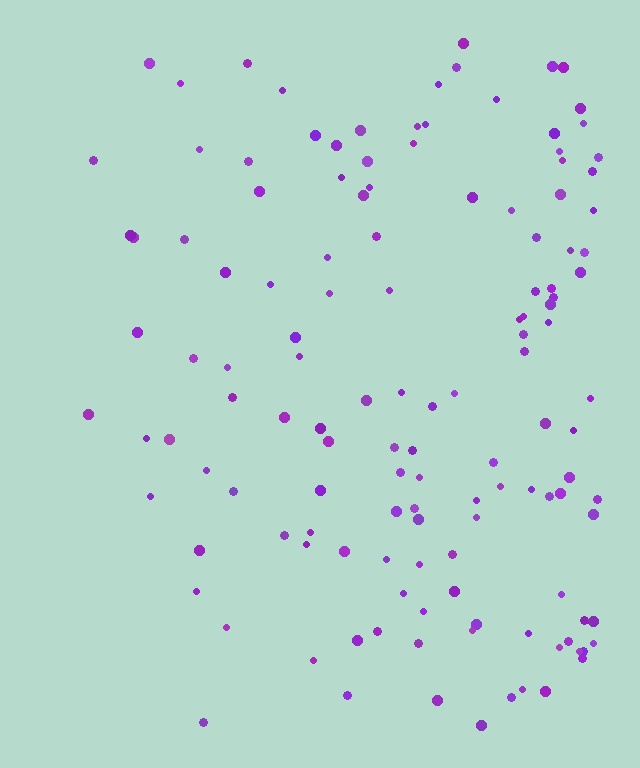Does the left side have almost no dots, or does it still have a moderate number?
Still a moderate number, just noticeably fewer than the right.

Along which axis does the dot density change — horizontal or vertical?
Horizontal.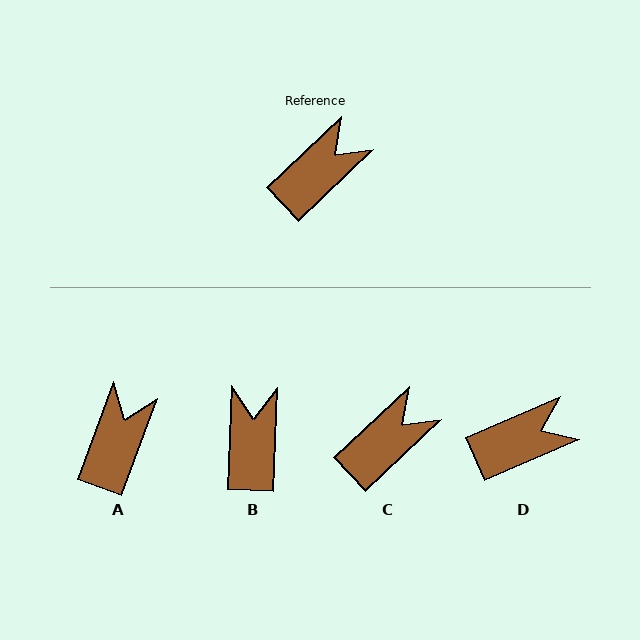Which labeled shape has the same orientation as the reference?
C.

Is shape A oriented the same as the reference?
No, it is off by about 26 degrees.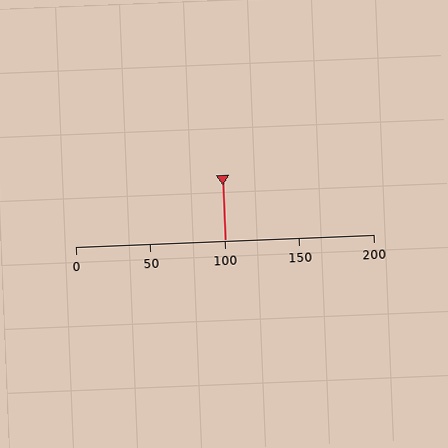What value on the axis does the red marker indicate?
The marker indicates approximately 100.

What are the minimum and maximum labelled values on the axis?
The axis runs from 0 to 200.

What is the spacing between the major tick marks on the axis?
The major ticks are spaced 50 apart.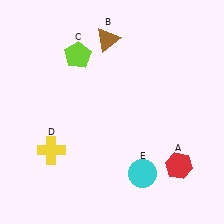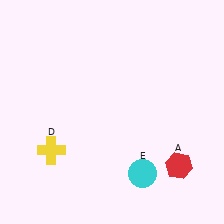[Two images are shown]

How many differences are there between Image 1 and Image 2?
There are 2 differences between the two images.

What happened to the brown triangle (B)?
The brown triangle (B) was removed in Image 2. It was in the top-left area of Image 1.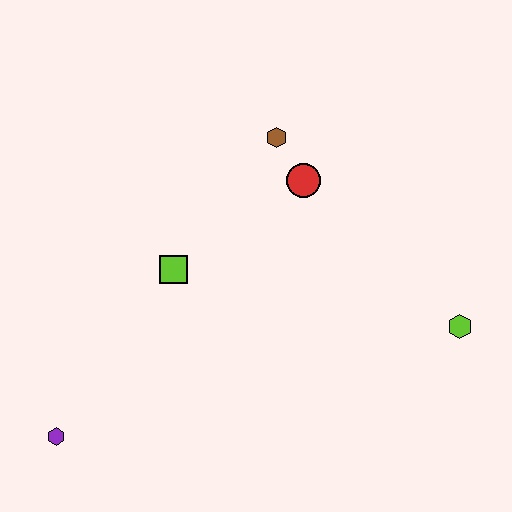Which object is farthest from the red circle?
The purple hexagon is farthest from the red circle.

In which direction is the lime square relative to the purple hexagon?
The lime square is above the purple hexagon.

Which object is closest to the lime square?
The red circle is closest to the lime square.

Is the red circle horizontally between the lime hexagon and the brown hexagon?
Yes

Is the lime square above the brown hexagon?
No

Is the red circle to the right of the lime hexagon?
No